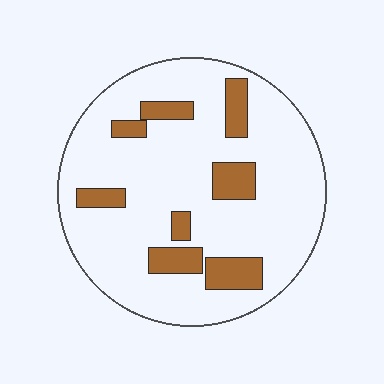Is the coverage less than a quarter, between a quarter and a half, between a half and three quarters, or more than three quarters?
Less than a quarter.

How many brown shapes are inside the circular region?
8.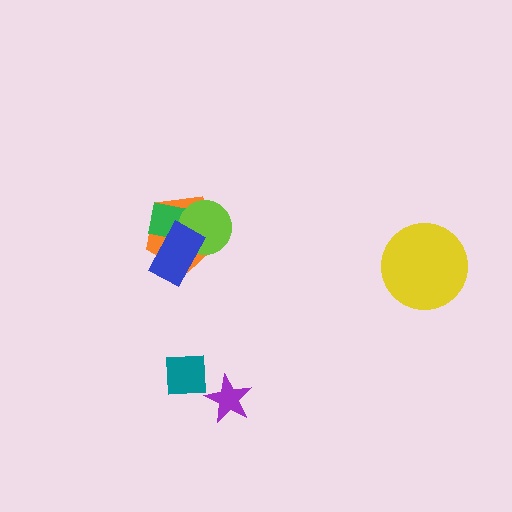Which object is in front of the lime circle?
The blue rectangle is in front of the lime circle.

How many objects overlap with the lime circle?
3 objects overlap with the lime circle.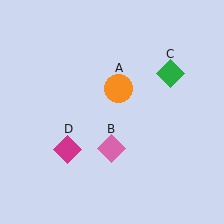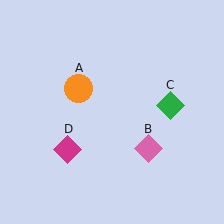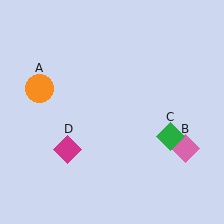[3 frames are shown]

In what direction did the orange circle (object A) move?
The orange circle (object A) moved left.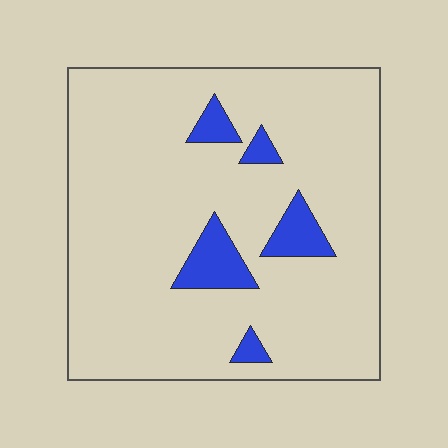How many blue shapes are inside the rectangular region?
5.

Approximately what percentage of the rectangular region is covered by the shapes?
Approximately 10%.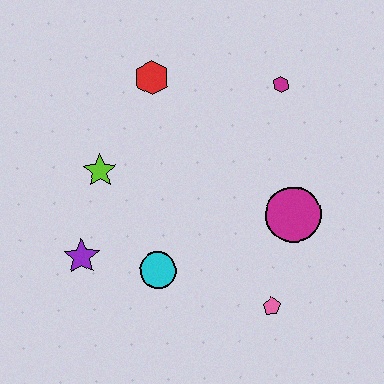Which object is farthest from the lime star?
The pink pentagon is farthest from the lime star.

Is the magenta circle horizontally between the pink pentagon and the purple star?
No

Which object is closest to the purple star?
The cyan circle is closest to the purple star.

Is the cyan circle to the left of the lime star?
No